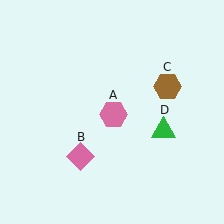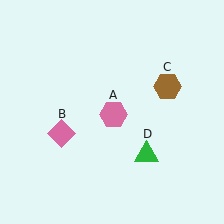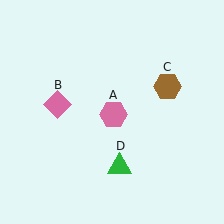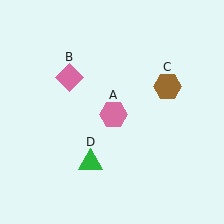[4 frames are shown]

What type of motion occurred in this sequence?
The pink diamond (object B), green triangle (object D) rotated clockwise around the center of the scene.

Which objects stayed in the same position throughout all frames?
Pink hexagon (object A) and brown hexagon (object C) remained stationary.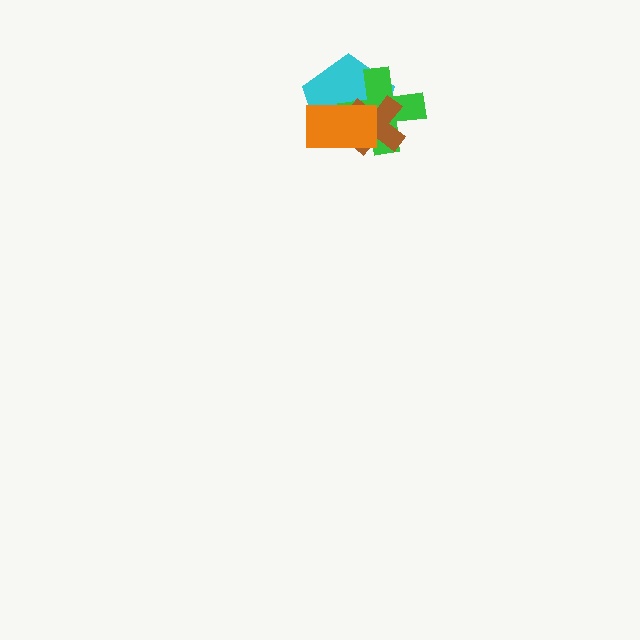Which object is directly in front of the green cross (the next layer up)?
The brown cross is directly in front of the green cross.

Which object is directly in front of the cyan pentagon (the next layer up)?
The green cross is directly in front of the cyan pentagon.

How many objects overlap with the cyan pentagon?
3 objects overlap with the cyan pentagon.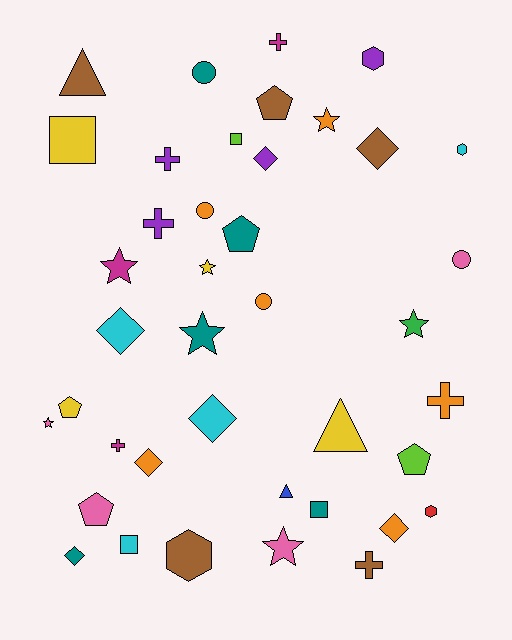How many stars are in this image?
There are 7 stars.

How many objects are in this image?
There are 40 objects.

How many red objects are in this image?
There is 1 red object.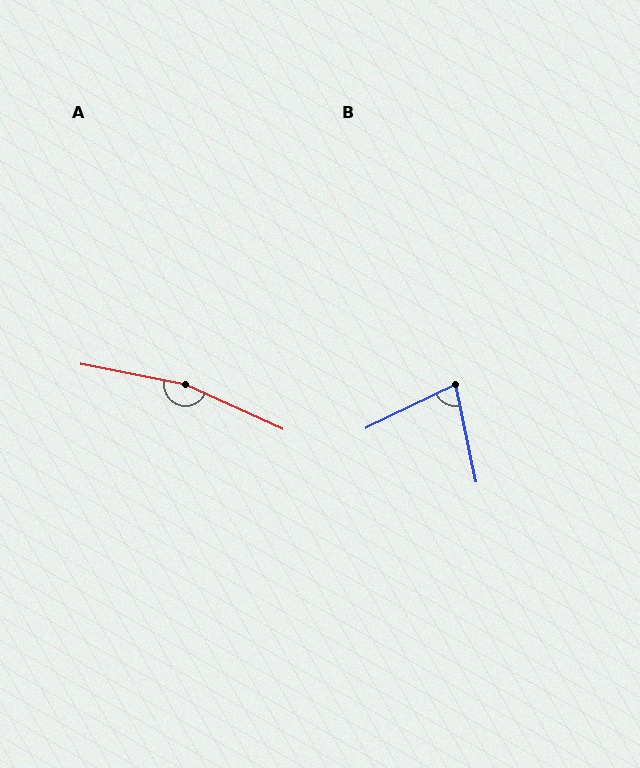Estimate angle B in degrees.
Approximately 76 degrees.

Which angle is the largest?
A, at approximately 167 degrees.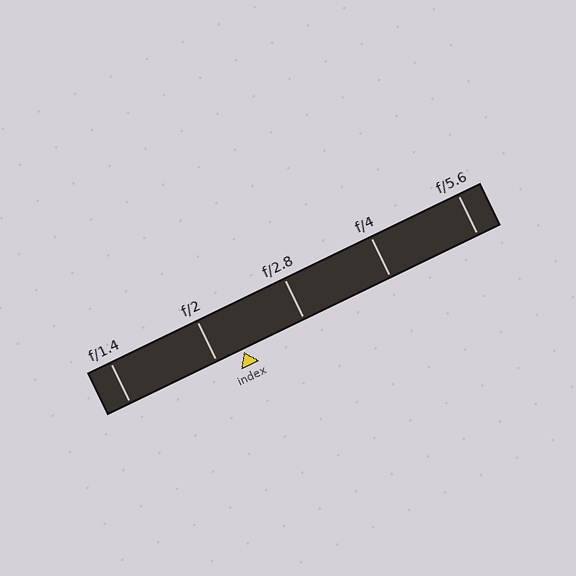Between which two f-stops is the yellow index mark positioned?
The index mark is between f/2 and f/2.8.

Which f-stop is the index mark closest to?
The index mark is closest to f/2.